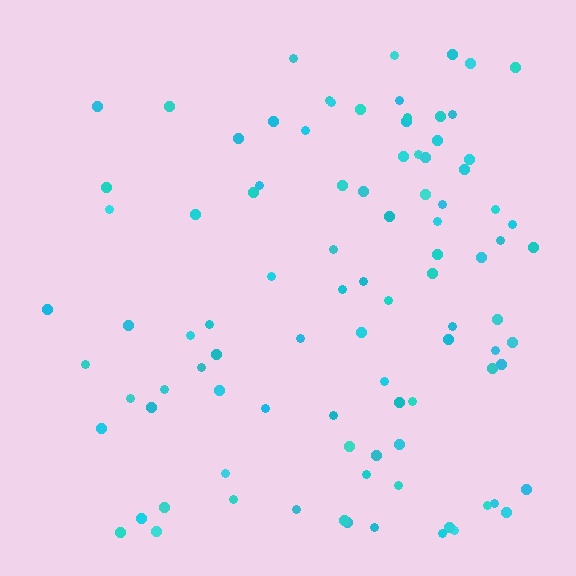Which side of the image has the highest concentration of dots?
The right.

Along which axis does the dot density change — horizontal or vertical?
Horizontal.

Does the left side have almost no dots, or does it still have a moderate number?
Still a moderate number, just noticeably fewer than the right.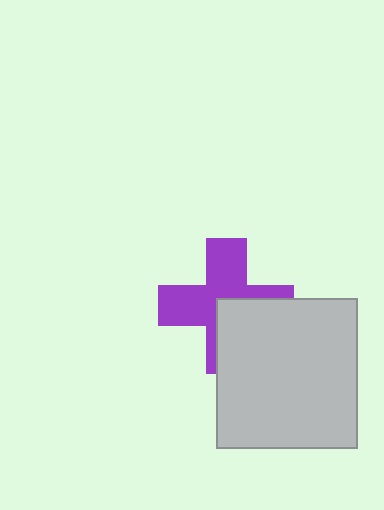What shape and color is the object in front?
The object in front is a light gray rectangle.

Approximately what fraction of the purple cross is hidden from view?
Roughly 39% of the purple cross is hidden behind the light gray rectangle.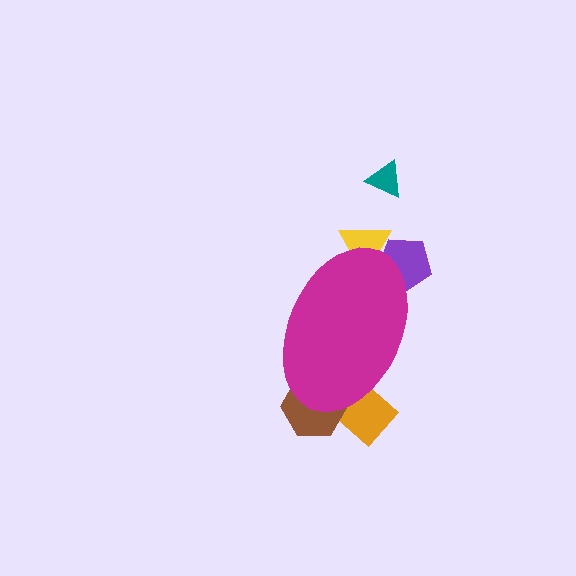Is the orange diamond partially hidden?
Yes, the orange diamond is partially hidden behind the magenta ellipse.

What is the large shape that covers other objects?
A magenta ellipse.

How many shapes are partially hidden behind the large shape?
4 shapes are partially hidden.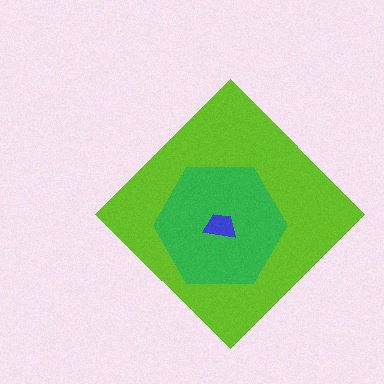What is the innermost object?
The blue trapezoid.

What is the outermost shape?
The lime diamond.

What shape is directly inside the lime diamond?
The green hexagon.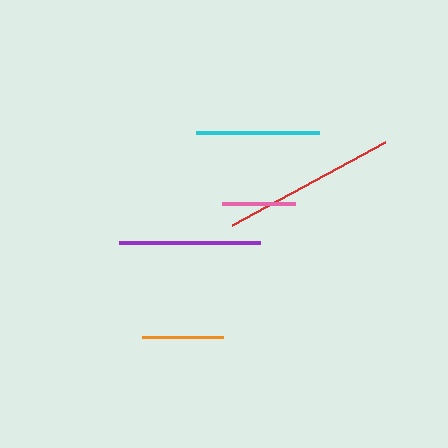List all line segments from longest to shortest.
From longest to shortest: red, purple, cyan, orange, pink.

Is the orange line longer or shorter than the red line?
The red line is longer than the orange line.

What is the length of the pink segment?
The pink segment is approximately 73 pixels long.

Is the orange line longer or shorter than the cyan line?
The cyan line is longer than the orange line.